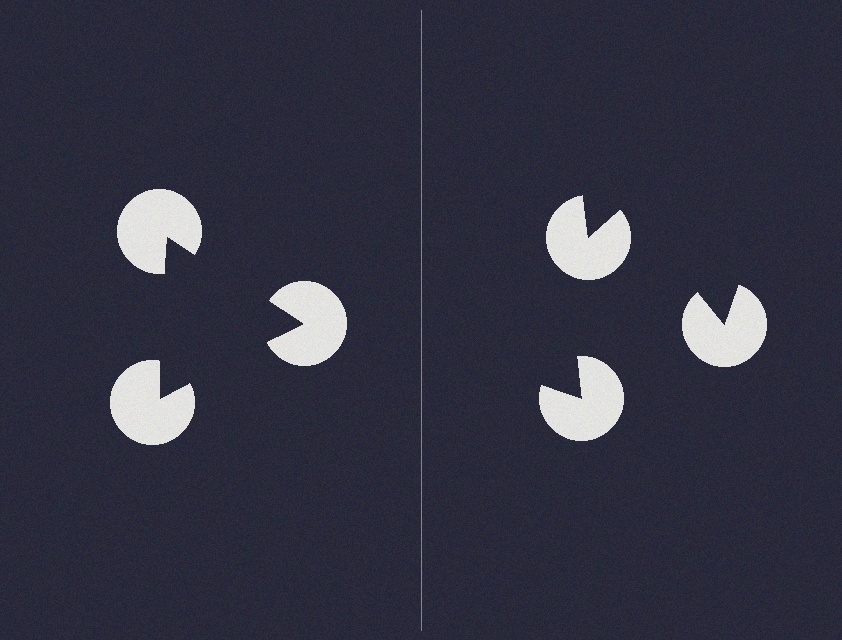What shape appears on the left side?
An illusory triangle.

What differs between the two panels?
The pac-man discs are positioned identically on both sides; only the wedge orientations differ. On the left they align to a triangle; on the right they are misaligned.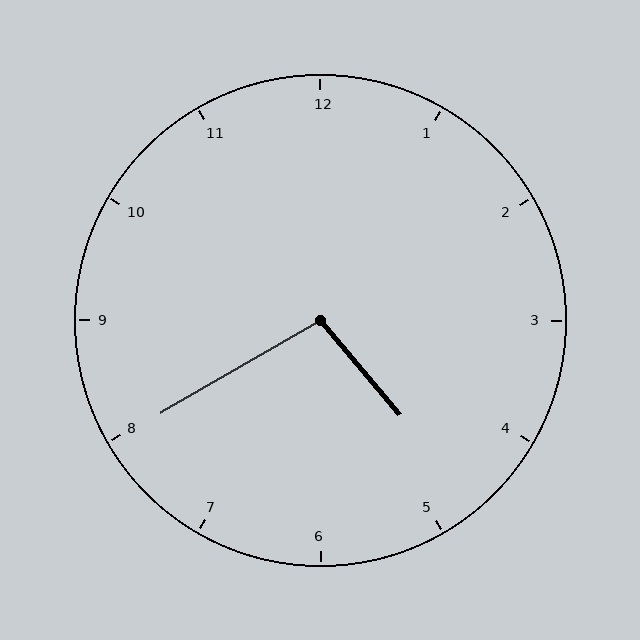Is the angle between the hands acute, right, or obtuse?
It is obtuse.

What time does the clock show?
4:40.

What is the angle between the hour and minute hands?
Approximately 100 degrees.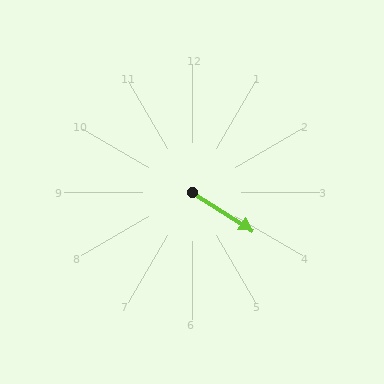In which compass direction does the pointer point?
Southeast.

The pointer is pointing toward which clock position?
Roughly 4 o'clock.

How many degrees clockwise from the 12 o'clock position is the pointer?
Approximately 122 degrees.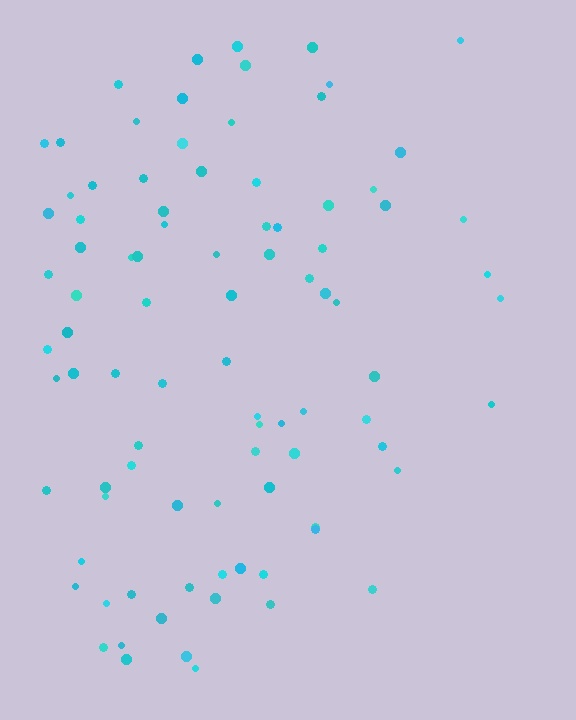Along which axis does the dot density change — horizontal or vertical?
Horizontal.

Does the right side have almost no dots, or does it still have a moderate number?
Still a moderate number, just noticeably fewer than the left.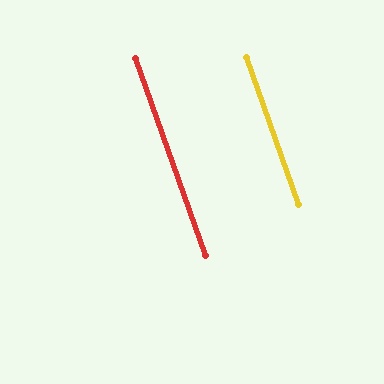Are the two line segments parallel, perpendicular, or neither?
Parallel — their directions differ by only 0.1°.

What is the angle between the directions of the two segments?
Approximately 0 degrees.